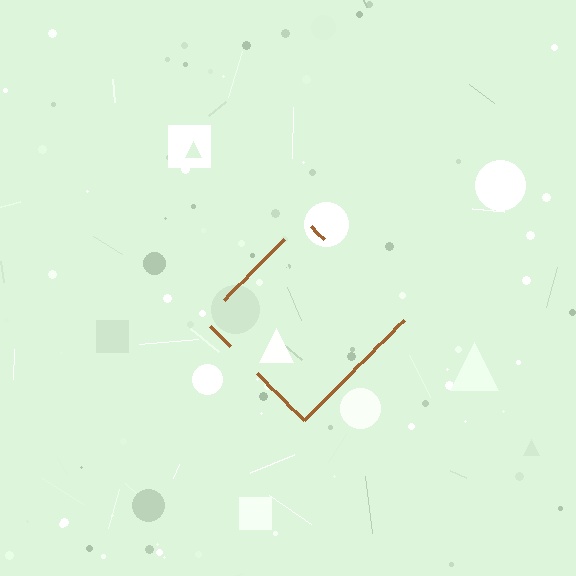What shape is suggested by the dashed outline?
The dashed outline suggests a diamond.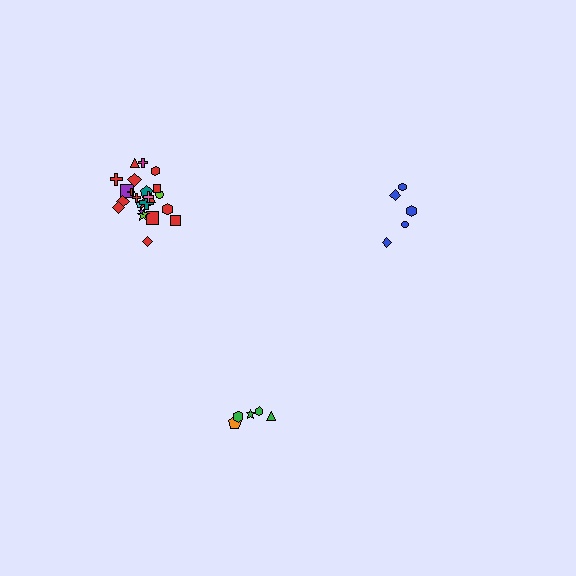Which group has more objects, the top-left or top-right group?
The top-left group.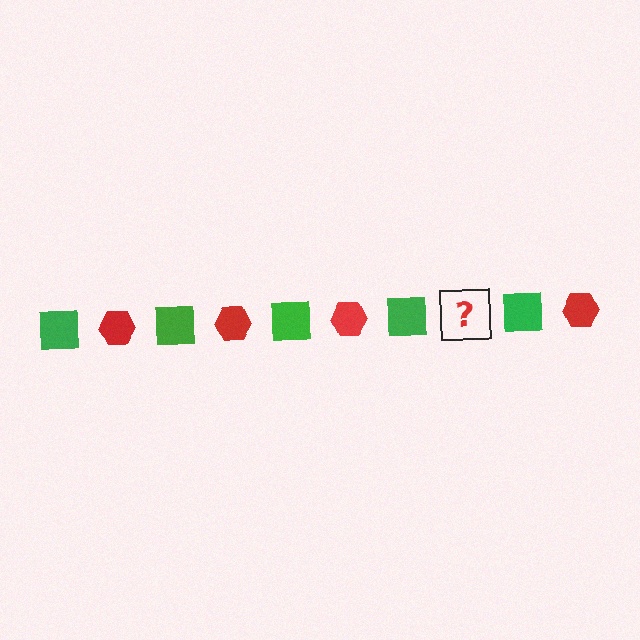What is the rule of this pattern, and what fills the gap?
The rule is that the pattern alternates between green square and red hexagon. The gap should be filled with a red hexagon.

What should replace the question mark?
The question mark should be replaced with a red hexagon.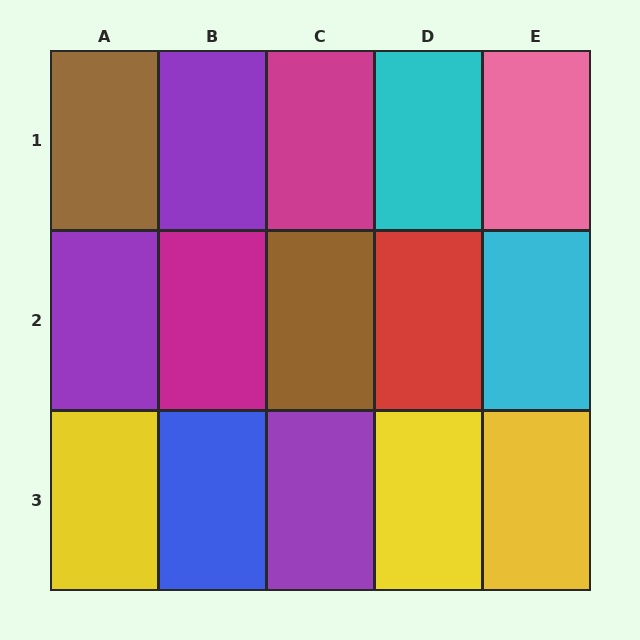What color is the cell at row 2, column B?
Magenta.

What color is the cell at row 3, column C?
Purple.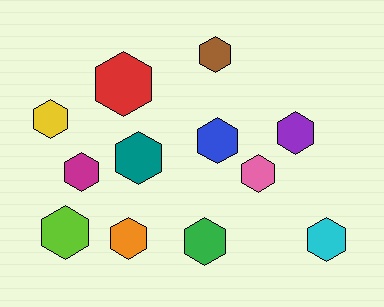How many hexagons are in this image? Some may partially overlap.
There are 12 hexagons.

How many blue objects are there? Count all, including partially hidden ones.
There is 1 blue object.